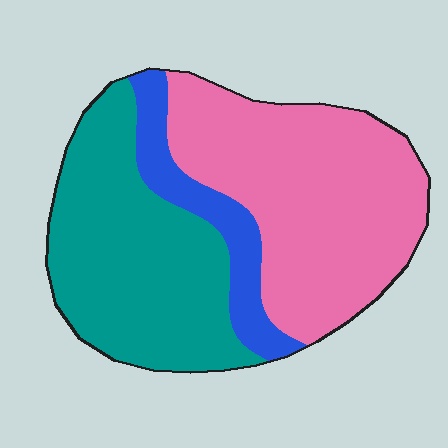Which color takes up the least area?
Blue, at roughly 15%.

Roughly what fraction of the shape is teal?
Teal covers 40% of the shape.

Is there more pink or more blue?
Pink.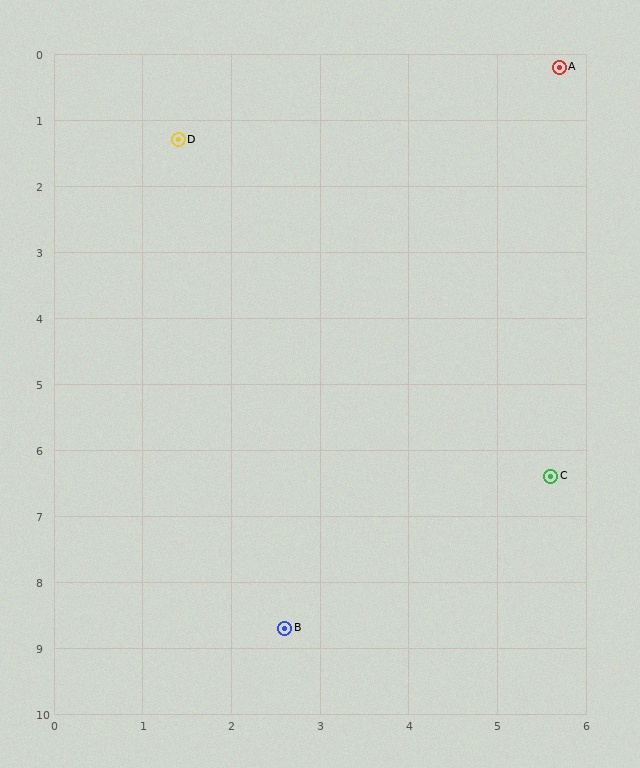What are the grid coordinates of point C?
Point C is at approximately (5.6, 6.4).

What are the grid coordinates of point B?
Point B is at approximately (2.6, 8.7).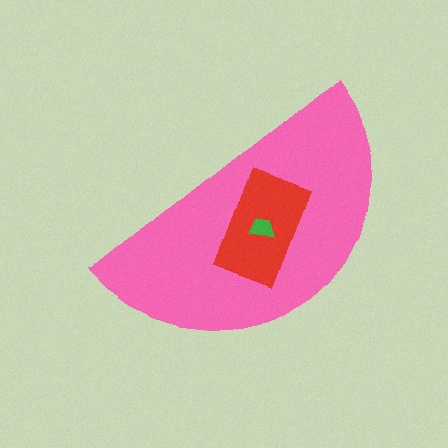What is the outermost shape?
The pink semicircle.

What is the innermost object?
The green trapezoid.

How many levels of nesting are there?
3.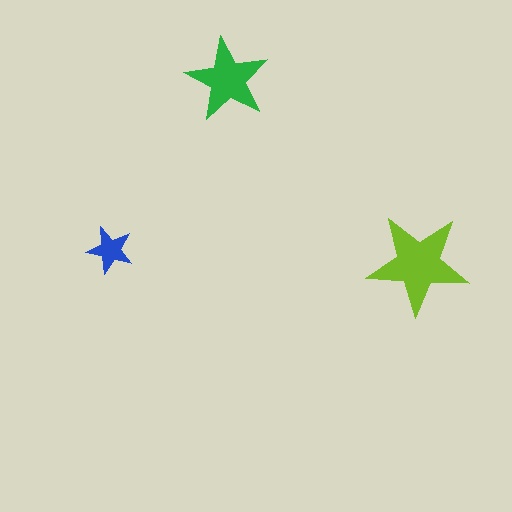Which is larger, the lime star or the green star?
The lime one.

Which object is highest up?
The green star is topmost.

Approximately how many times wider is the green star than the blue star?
About 2 times wider.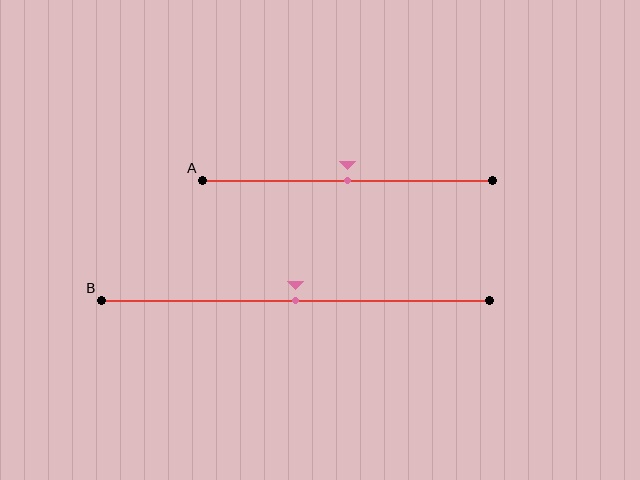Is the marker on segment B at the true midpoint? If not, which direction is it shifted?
Yes, the marker on segment B is at the true midpoint.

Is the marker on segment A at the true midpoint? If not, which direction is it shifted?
Yes, the marker on segment A is at the true midpoint.